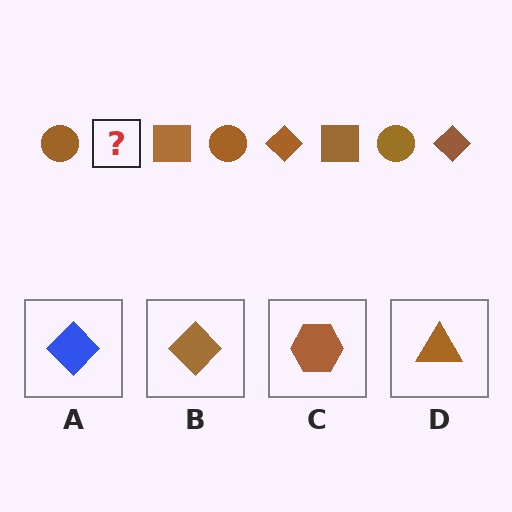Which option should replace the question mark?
Option B.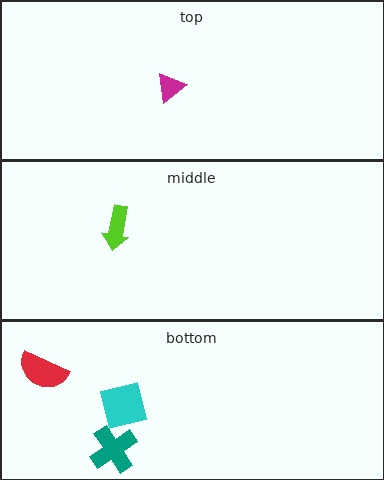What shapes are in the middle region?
The lime arrow.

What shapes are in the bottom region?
The teal cross, the cyan square, the red semicircle.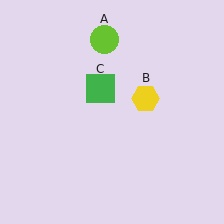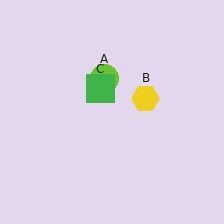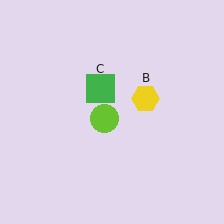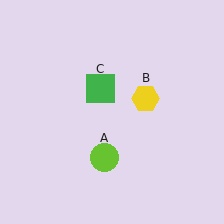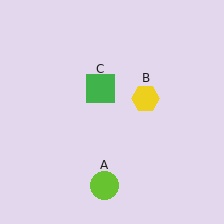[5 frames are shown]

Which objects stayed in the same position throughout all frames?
Yellow hexagon (object B) and green square (object C) remained stationary.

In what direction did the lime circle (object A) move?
The lime circle (object A) moved down.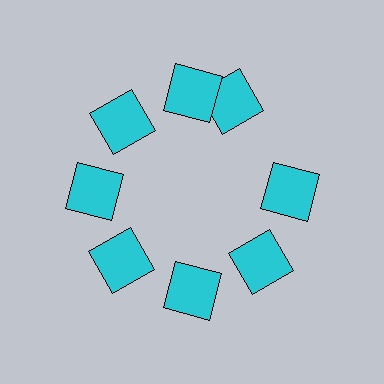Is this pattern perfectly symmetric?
No. The 8 cyan squares are arranged in a ring, but one element near the 2 o'clock position is rotated out of alignment along the ring, breaking the 8-fold rotational symmetry.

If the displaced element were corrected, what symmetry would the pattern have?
It would have 8-fold rotational symmetry — the pattern would map onto itself every 45 degrees.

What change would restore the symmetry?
The symmetry would be restored by rotating it back into even spacing with its neighbors so that all 8 squares sit at equal angles and equal distance from the center.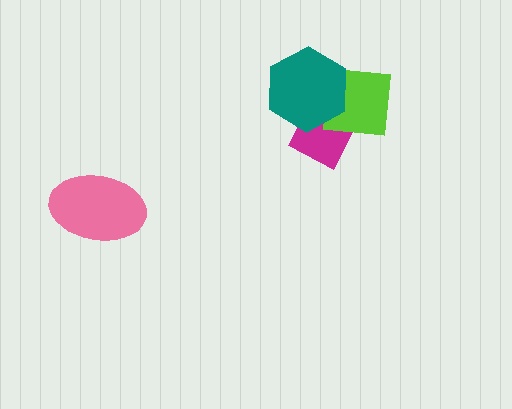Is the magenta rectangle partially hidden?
Yes, it is partially covered by another shape.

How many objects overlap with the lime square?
2 objects overlap with the lime square.